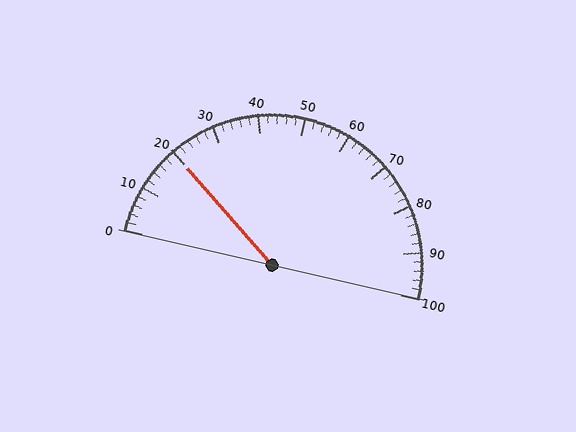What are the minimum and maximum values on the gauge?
The gauge ranges from 0 to 100.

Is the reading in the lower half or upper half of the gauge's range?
The reading is in the lower half of the range (0 to 100).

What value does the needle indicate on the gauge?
The needle indicates approximately 20.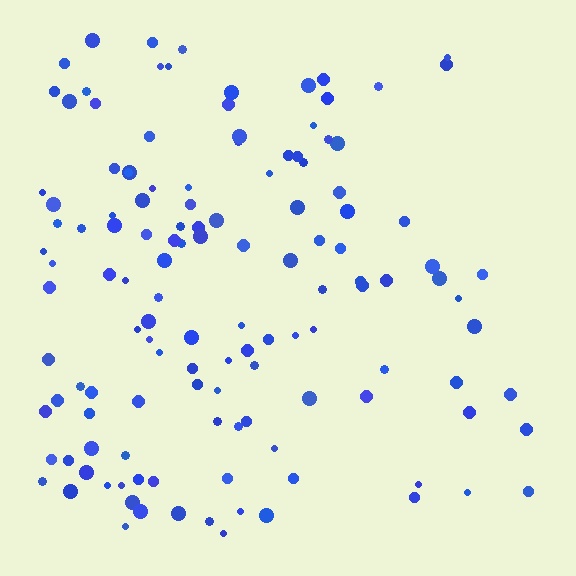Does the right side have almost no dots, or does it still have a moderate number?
Still a moderate number, just noticeably fewer than the left.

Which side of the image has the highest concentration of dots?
The left.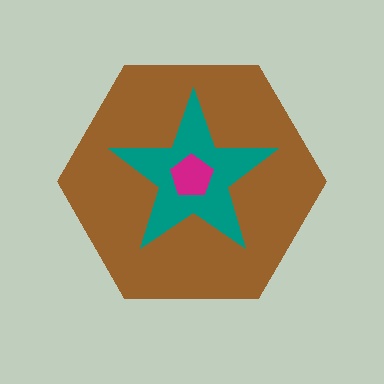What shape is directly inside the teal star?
The magenta pentagon.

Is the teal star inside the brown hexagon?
Yes.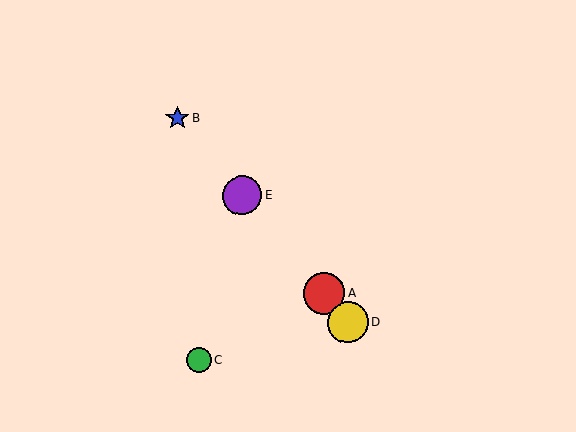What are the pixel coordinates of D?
Object D is at (348, 322).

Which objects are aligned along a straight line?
Objects A, B, D, E are aligned along a straight line.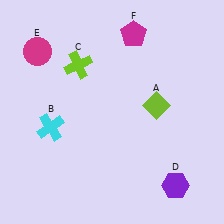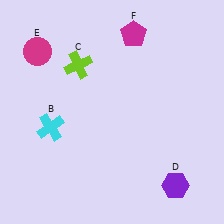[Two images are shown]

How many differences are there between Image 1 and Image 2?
There is 1 difference between the two images.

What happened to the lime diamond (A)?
The lime diamond (A) was removed in Image 2. It was in the top-right area of Image 1.